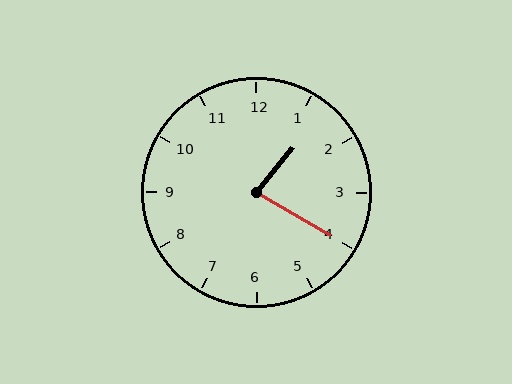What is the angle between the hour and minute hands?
Approximately 80 degrees.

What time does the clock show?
1:20.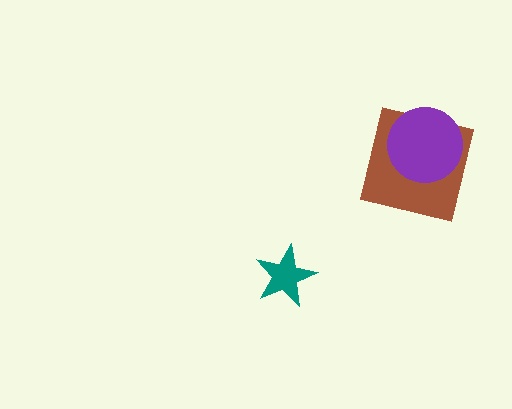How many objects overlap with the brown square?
1 object overlaps with the brown square.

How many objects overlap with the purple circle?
1 object overlaps with the purple circle.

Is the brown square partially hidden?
Yes, it is partially covered by another shape.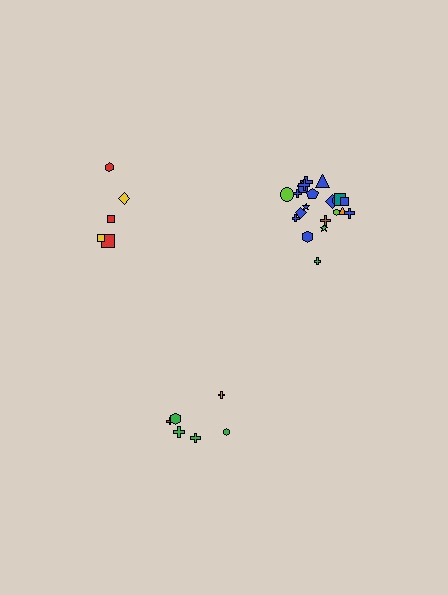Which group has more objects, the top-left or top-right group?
The top-right group.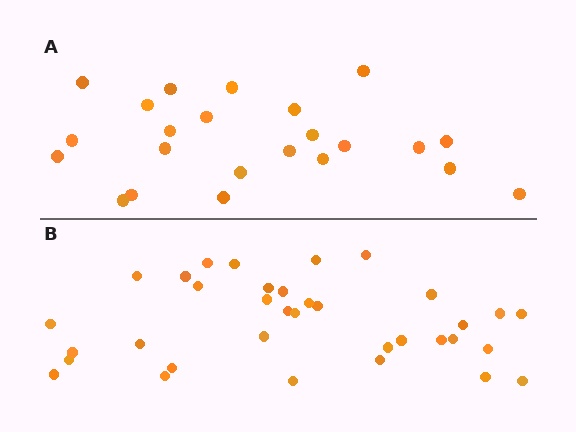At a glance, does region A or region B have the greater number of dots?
Region B (the bottom region) has more dots.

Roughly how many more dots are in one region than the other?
Region B has roughly 12 or so more dots than region A.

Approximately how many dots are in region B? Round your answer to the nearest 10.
About 40 dots. (The exact count is 35, which rounds to 40.)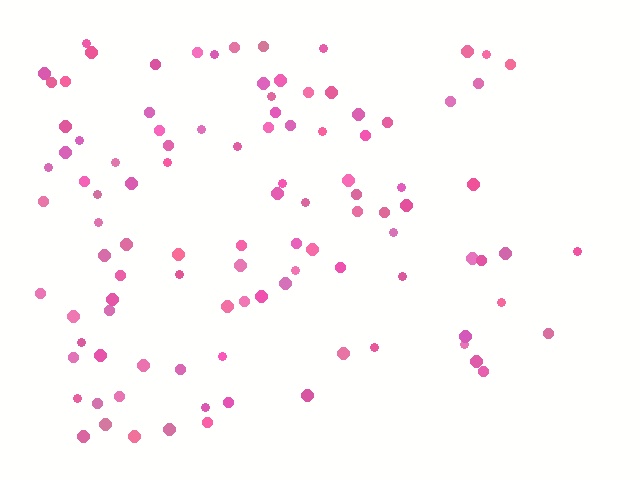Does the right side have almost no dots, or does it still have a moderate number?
Still a moderate number, just noticeably fewer than the left.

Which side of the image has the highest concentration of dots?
The left.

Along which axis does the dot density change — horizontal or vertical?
Horizontal.